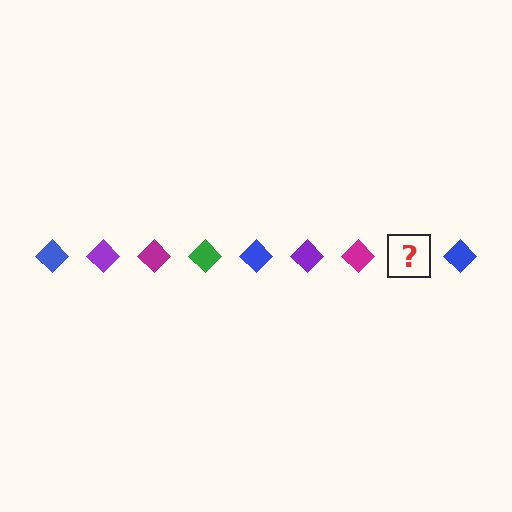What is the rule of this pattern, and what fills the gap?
The rule is that the pattern cycles through blue, purple, magenta, green diamonds. The gap should be filled with a green diamond.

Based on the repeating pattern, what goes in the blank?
The blank should be a green diamond.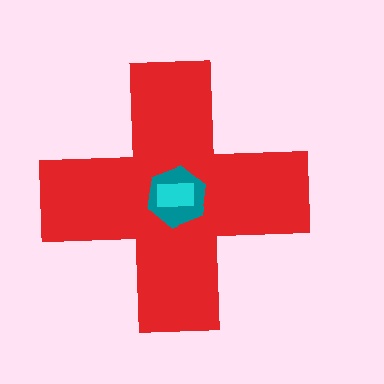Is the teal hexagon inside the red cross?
Yes.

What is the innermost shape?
The cyan rectangle.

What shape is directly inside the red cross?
The teal hexagon.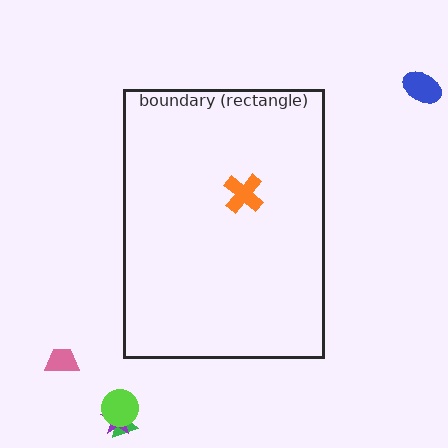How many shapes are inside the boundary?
1 inside, 5 outside.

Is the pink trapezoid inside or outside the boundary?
Outside.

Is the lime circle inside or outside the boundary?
Outside.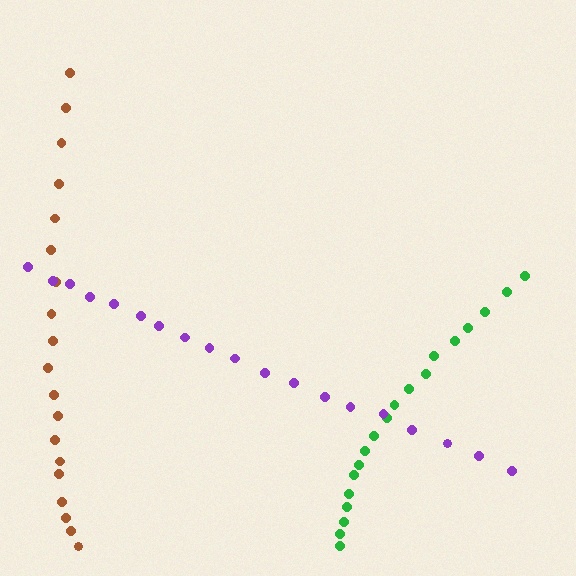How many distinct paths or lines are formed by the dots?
There are 3 distinct paths.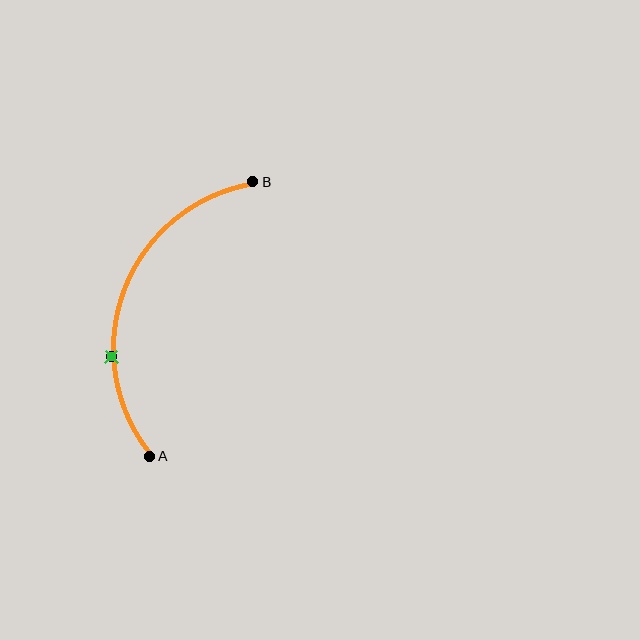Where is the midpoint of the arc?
The arc midpoint is the point on the curve farthest from the straight line joining A and B. It sits to the left of that line.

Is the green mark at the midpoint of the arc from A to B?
No. The green mark lies on the arc but is closer to endpoint A. The arc midpoint would be at the point on the curve equidistant along the arc from both A and B.